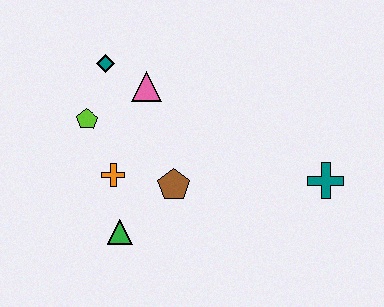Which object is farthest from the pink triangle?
The teal cross is farthest from the pink triangle.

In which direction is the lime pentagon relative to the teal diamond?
The lime pentagon is below the teal diamond.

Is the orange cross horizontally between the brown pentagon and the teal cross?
No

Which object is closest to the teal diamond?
The pink triangle is closest to the teal diamond.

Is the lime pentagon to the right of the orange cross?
No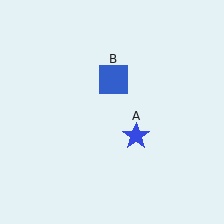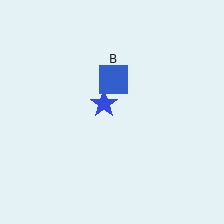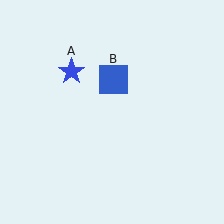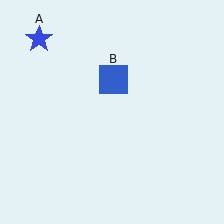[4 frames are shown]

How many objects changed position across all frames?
1 object changed position: blue star (object A).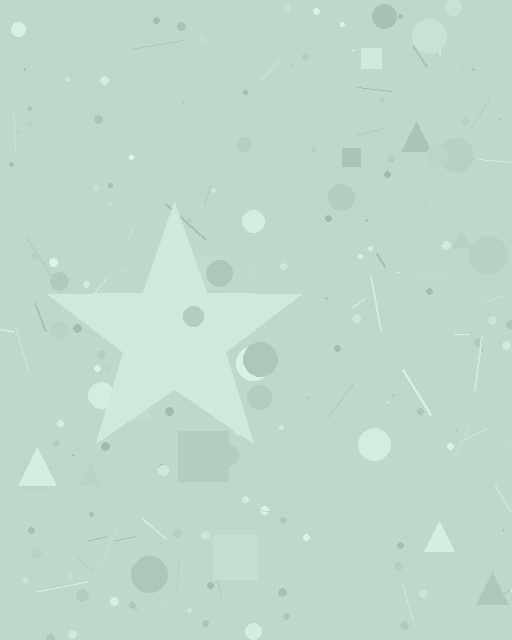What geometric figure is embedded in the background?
A star is embedded in the background.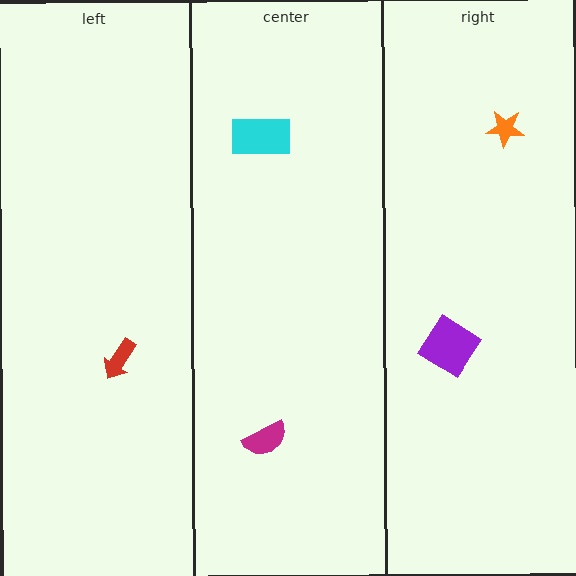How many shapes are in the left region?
1.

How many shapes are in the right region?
2.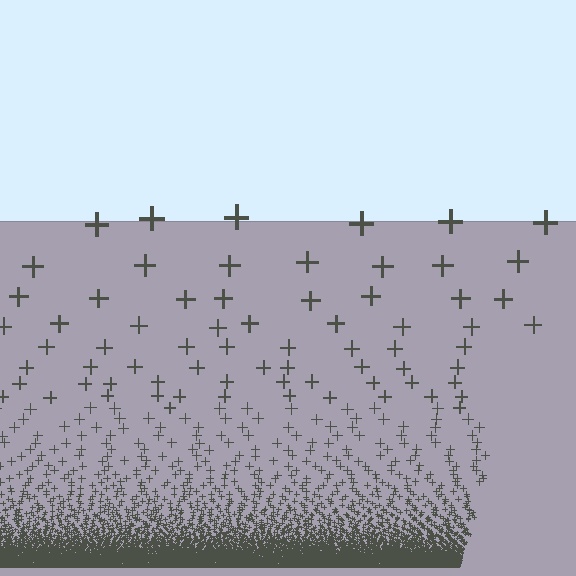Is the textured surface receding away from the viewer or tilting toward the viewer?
The surface appears to tilt toward the viewer. Texture elements get larger and sparser toward the top.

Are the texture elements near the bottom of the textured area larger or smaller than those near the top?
Smaller. The gradient is inverted — elements near the bottom are smaller and denser.